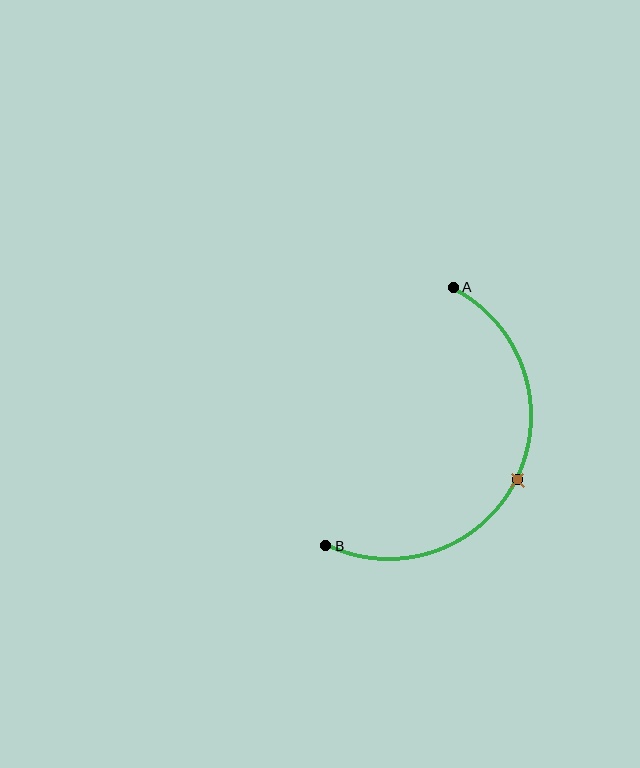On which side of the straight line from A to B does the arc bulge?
The arc bulges to the right of the straight line connecting A and B.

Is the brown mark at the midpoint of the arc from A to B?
Yes. The brown mark lies on the arc at equal arc-length from both A and B — it is the arc midpoint.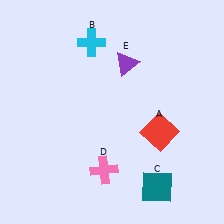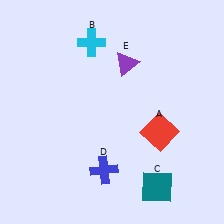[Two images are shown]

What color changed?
The cross (D) changed from pink in Image 1 to blue in Image 2.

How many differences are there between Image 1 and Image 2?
There is 1 difference between the two images.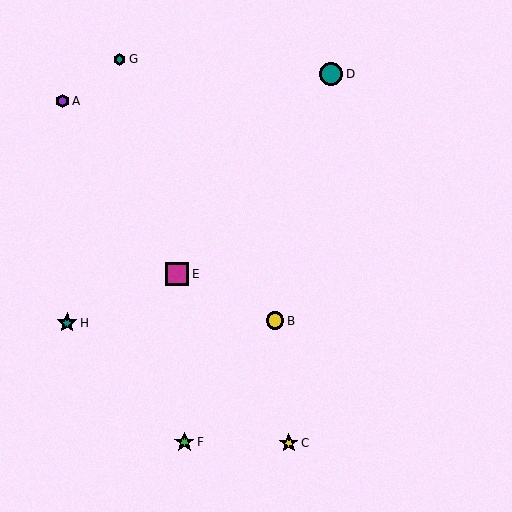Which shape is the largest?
The magenta square (labeled E) is the largest.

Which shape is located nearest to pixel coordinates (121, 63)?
The teal hexagon (labeled G) at (120, 59) is nearest to that location.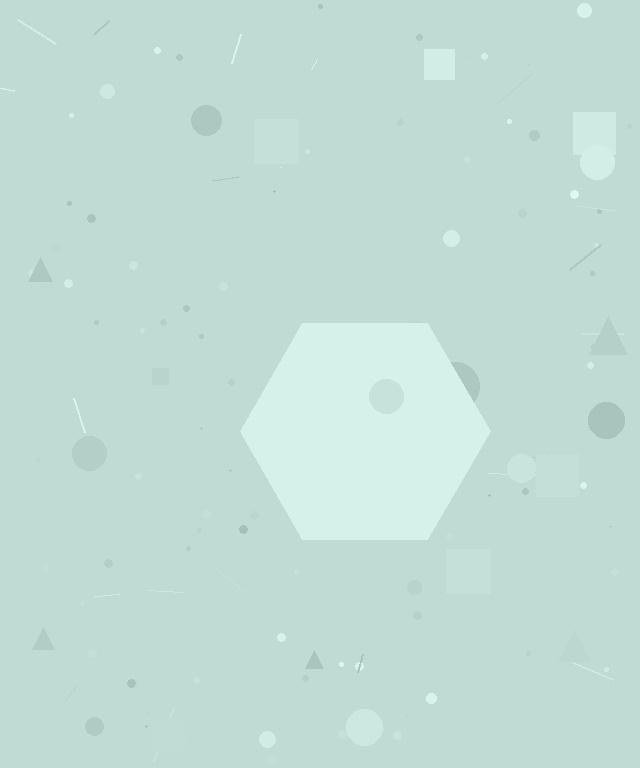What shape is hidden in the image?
A hexagon is hidden in the image.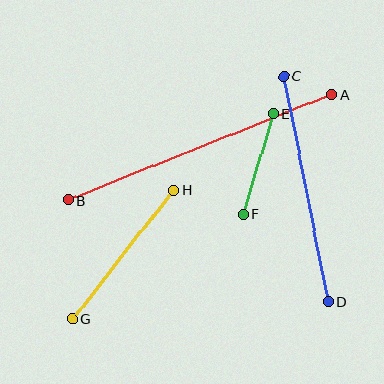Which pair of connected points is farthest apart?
Points A and B are farthest apart.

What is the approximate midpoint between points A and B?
The midpoint is at approximately (200, 147) pixels.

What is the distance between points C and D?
The distance is approximately 229 pixels.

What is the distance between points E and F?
The distance is approximately 105 pixels.